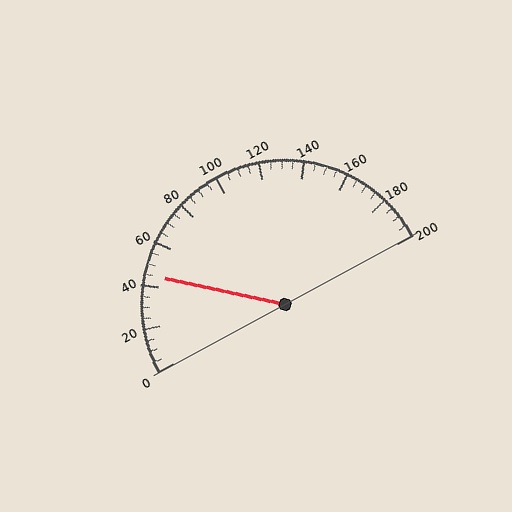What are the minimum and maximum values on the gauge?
The gauge ranges from 0 to 200.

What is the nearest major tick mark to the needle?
The nearest major tick mark is 40.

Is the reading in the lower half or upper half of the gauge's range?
The reading is in the lower half of the range (0 to 200).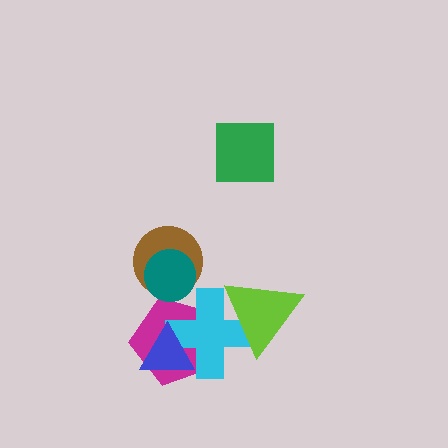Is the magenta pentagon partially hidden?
Yes, it is partially covered by another shape.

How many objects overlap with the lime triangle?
1 object overlaps with the lime triangle.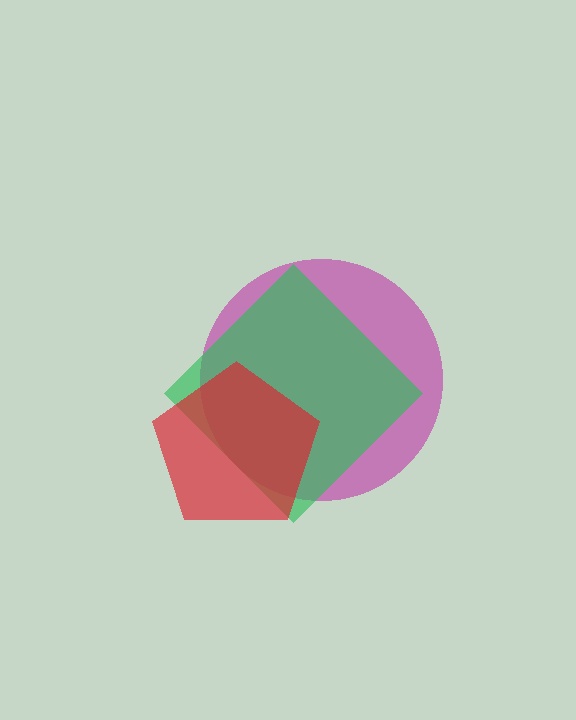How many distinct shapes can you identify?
There are 3 distinct shapes: a magenta circle, a green diamond, a red pentagon.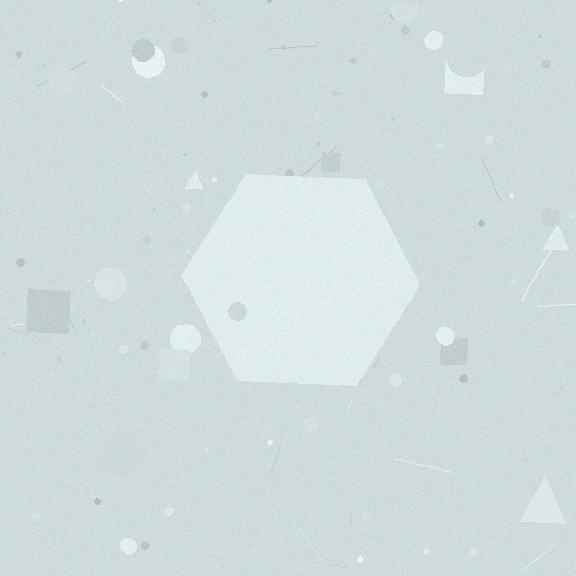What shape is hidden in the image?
A hexagon is hidden in the image.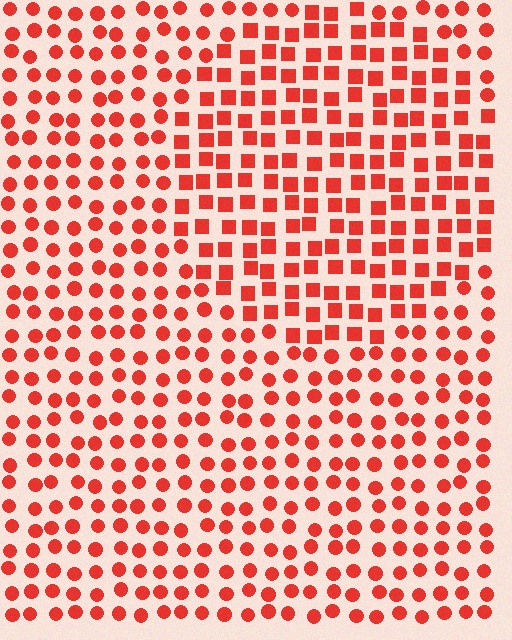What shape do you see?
I see a circle.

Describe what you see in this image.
The image is filled with small red elements arranged in a uniform grid. A circle-shaped region contains squares, while the surrounding area contains circles. The boundary is defined purely by the change in element shape.